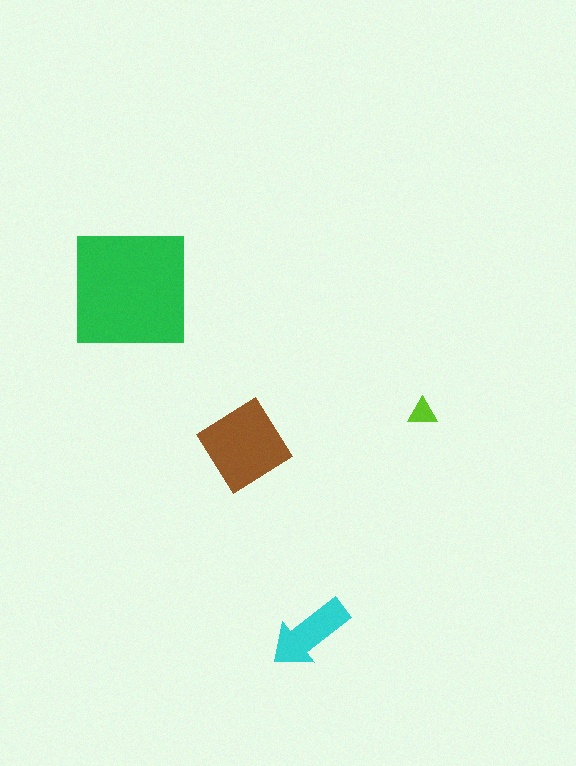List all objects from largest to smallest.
The green square, the brown diamond, the cyan arrow, the lime triangle.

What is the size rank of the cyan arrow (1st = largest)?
3rd.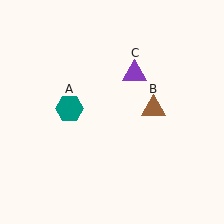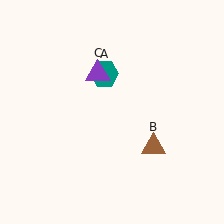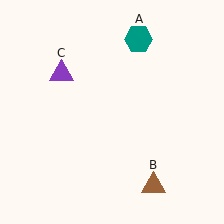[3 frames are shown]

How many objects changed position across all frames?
3 objects changed position: teal hexagon (object A), brown triangle (object B), purple triangle (object C).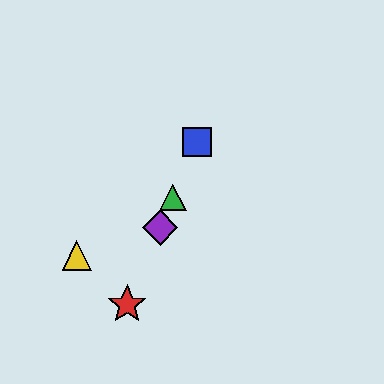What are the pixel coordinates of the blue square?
The blue square is at (197, 142).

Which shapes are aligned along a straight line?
The red star, the blue square, the green triangle, the purple diamond are aligned along a straight line.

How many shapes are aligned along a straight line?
4 shapes (the red star, the blue square, the green triangle, the purple diamond) are aligned along a straight line.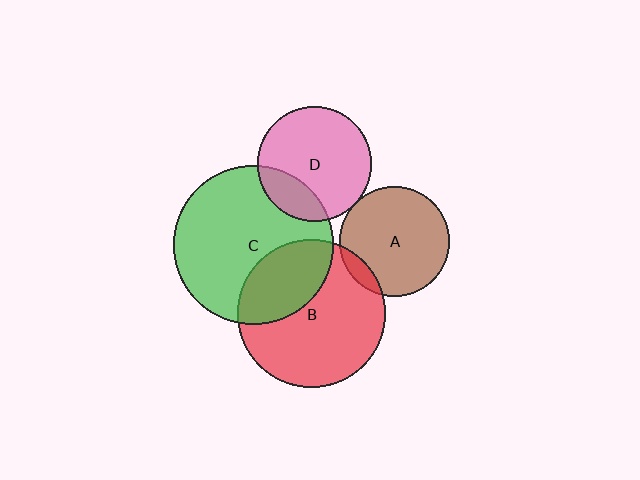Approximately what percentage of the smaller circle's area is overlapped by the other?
Approximately 5%.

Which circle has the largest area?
Circle C (green).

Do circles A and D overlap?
Yes.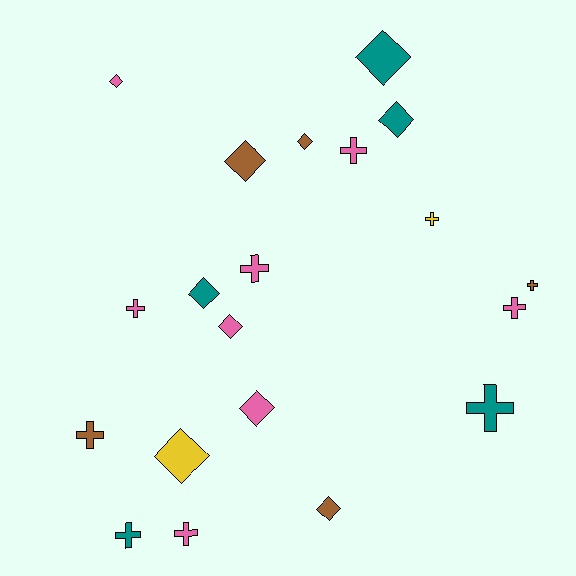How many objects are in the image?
There are 20 objects.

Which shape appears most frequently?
Cross, with 10 objects.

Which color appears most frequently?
Pink, with 8 objects.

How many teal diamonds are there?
There are 3 teal diamonds.